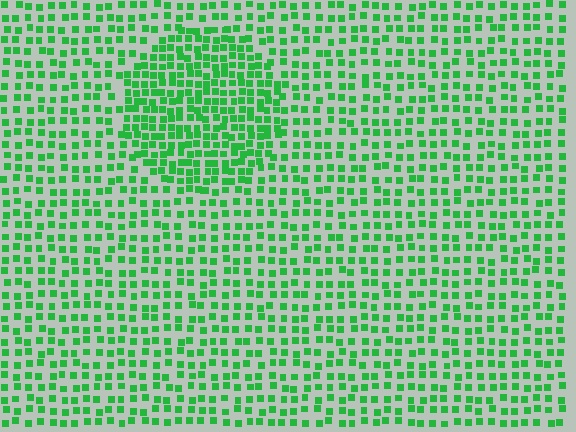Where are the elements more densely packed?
The elements are more densely packed inside the circle boundary.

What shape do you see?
I see a circle.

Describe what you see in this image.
The image contains small green elements arranged at two different densities. A circle-shaped region is visible where the elements are more densely packed than the surrounding area.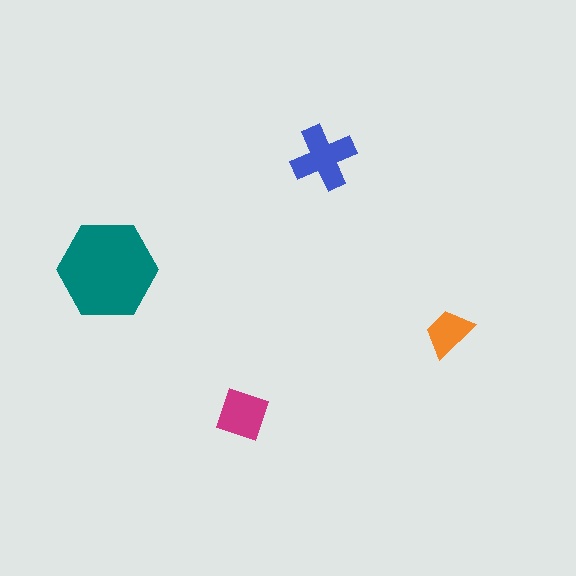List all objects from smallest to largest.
The orange trapezoid, the magenta diamond, the blue cross, the teal hexagon.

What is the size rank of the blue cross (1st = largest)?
2nd.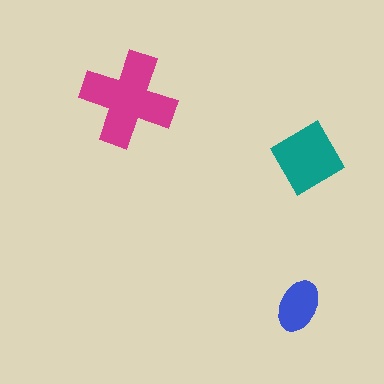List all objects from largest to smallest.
The magenta cross, the teal diamond, the blue ellipse.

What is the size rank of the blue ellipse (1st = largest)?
3rd.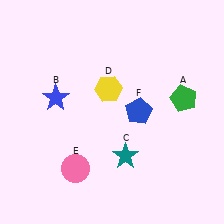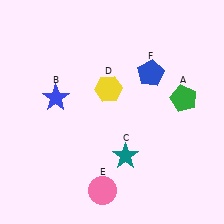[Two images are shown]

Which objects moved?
The objects that moved are: the pink circle (E), the blue pentagon (F).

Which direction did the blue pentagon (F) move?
The blue pentagon (F) moved up.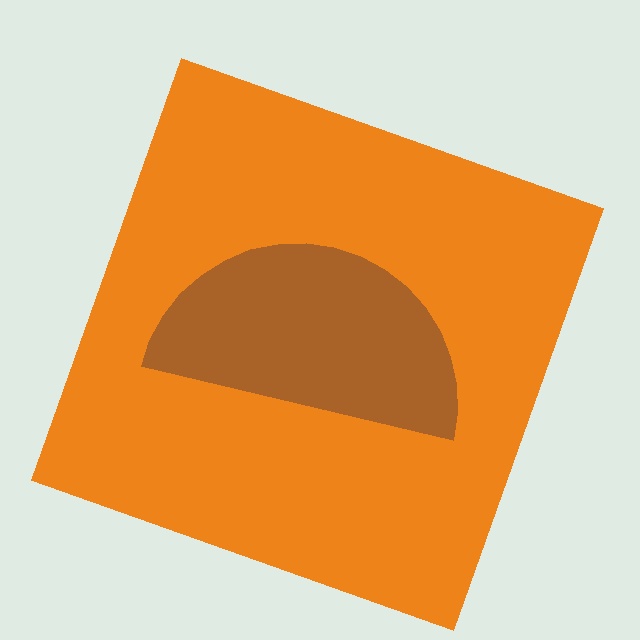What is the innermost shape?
The brown semicircle.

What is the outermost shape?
The orange square.